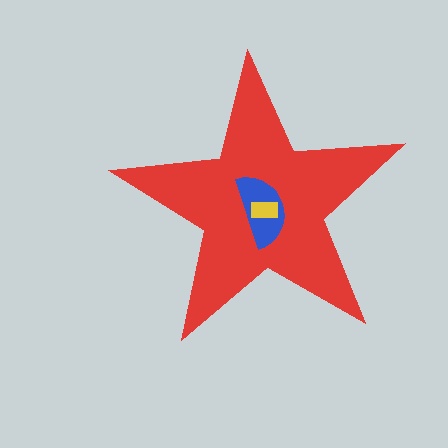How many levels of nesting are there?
3.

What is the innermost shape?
The yellow rectangle.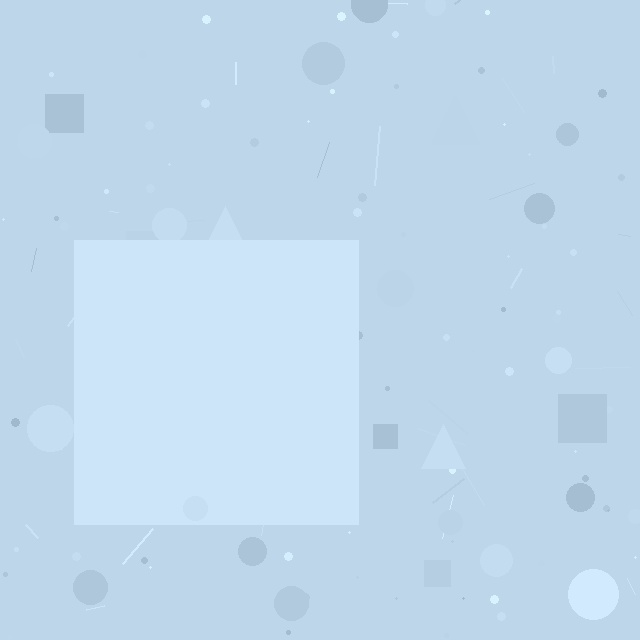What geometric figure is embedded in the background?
A square is embedded in the background.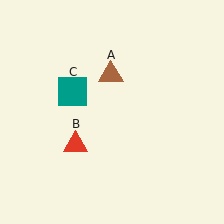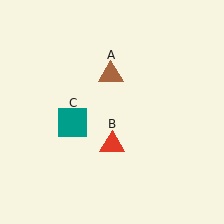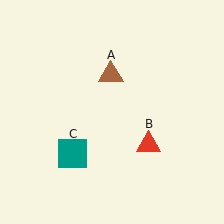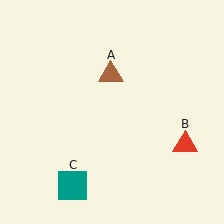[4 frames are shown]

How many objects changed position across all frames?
2 objects changed position: red triangle (object B), teal square (object C).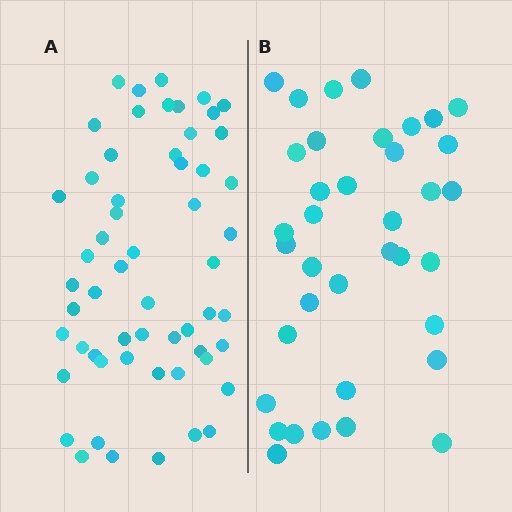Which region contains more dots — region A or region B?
Region A (the left region) has more dots.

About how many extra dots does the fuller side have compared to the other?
Region A has approximately 20 more dots than region B.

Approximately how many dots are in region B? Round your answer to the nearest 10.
About 40 dots. (The exact count is 37, which rounds to 40.)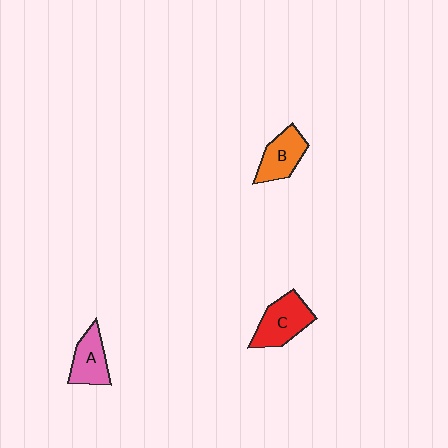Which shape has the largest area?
Shape C (red).